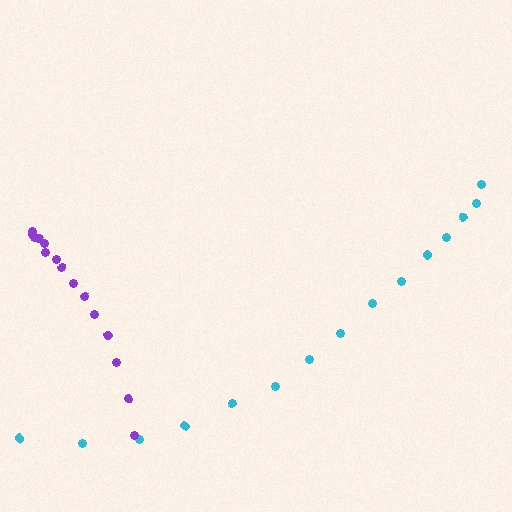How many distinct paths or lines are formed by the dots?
There are 2 distinct paths.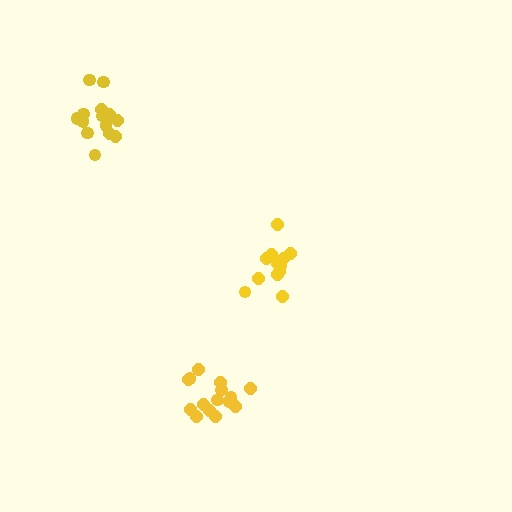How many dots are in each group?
Group 1: 15 dots, Group 2: 15 dots, Group 3: 12 dots (42 total).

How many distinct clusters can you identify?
There are 3 distinct clusters.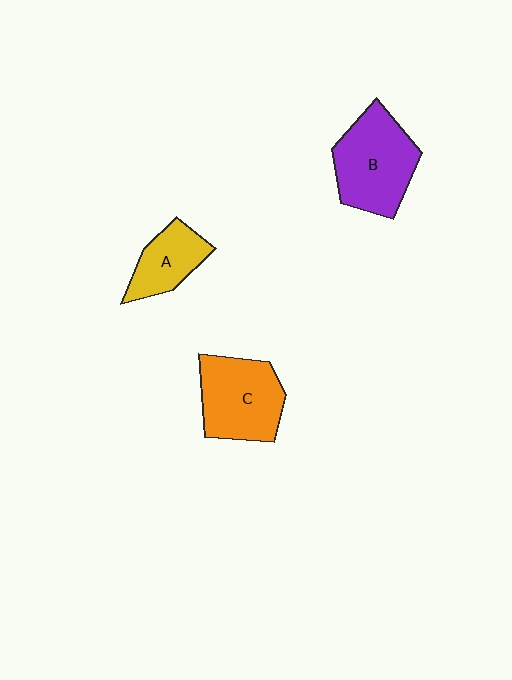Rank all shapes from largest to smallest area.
From largest to smallest: B (purple), C (orange), A (yellow).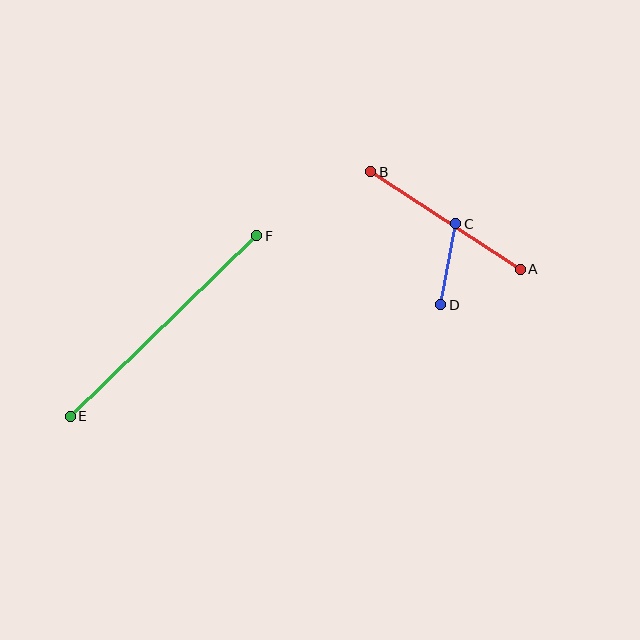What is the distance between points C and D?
The distance is approximately 83 pixels.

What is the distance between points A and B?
The distance is approximately 179 pixels.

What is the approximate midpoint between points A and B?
The midpoint is at approximately (445, 220) pixels.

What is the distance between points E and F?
The distance is approximately 260 pixels.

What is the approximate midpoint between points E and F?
The midpoint is at approximately (164, 326) pixels.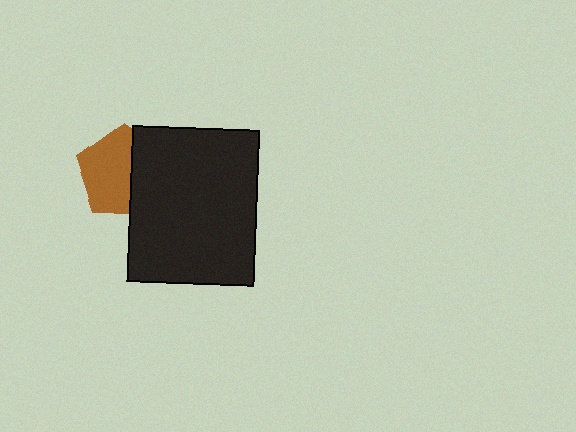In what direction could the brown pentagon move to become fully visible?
The brown pentagon could move left. That would shift it out from behind the black rectangle entirely.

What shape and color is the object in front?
The object in front is a black rectangle.